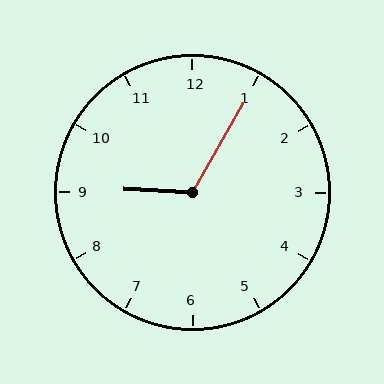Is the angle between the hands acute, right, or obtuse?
It is obtuse.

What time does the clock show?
9:05.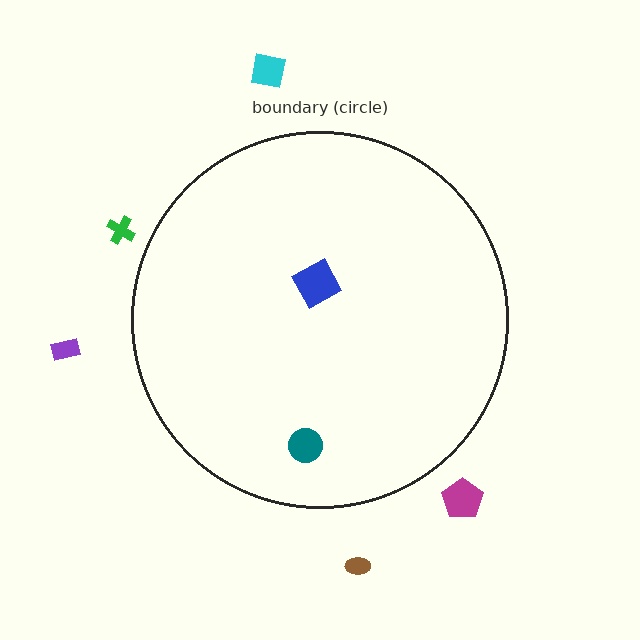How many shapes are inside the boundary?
2 inside, 5 outside.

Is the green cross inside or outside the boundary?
Outside.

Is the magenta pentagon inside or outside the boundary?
Outside.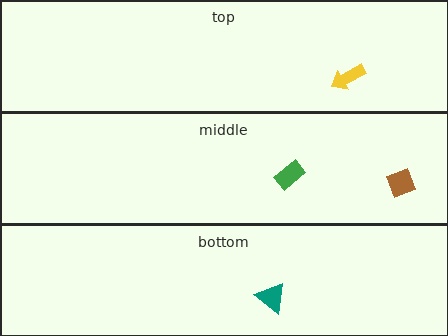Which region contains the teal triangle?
The bottom region.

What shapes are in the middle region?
The green rectangle, the brown diamond.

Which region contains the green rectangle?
The middle region.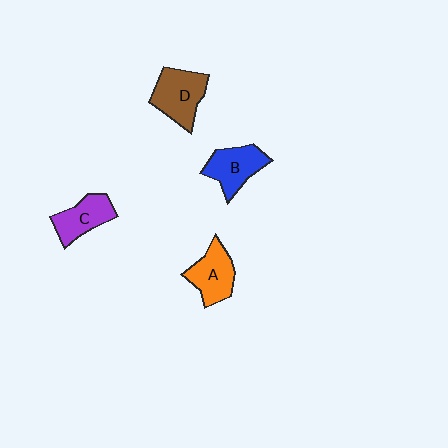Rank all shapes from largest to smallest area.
From largest to smallest: D (brown), A (orange), B (blue), C (purple).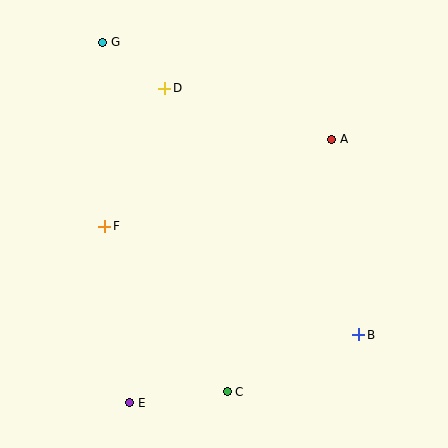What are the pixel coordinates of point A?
Point A is at (332, 139).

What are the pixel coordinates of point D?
Point D is at (165, 88).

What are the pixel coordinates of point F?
Point F is at (105, 226).